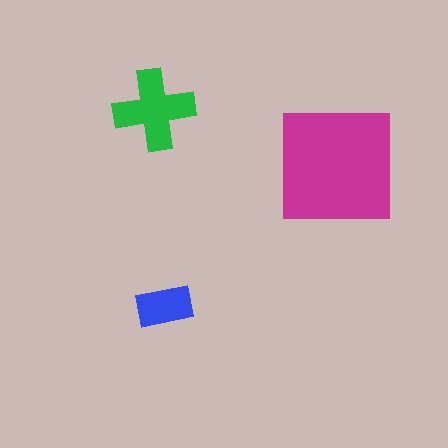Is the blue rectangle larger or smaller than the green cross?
Smaller.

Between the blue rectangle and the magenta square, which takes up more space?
The magenta square.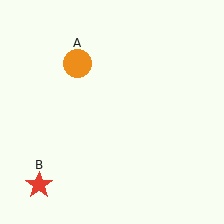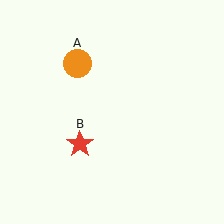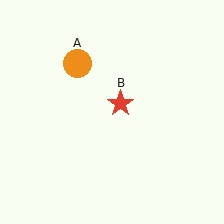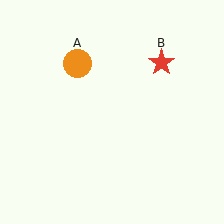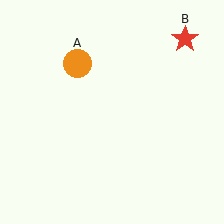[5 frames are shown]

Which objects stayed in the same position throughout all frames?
Orange circle (object A) remained stationary.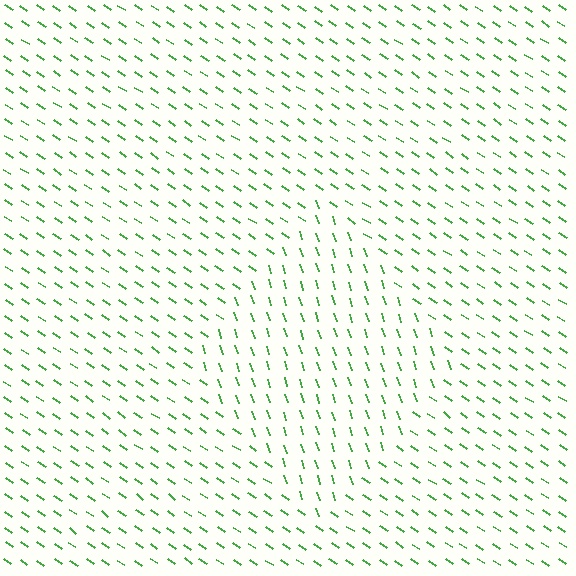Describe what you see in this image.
The image is filled with small green line segments. A diamond region in the image has lines oriented differently from the surrounding lines, creating a visible texture boundary.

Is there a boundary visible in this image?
Yes, there is a texture boundary formed by a change in line orientation.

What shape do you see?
I see a diamond.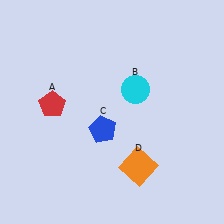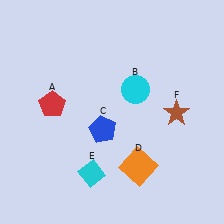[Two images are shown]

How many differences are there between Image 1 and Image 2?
There are 2 differences between the two images.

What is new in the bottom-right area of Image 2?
A brown star (F) was added in the bottom-right area of Image 2.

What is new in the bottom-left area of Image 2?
A cyan diamond (E) was added in the bottom-left area of Image 2.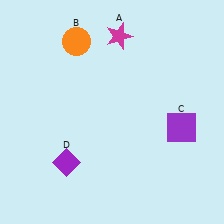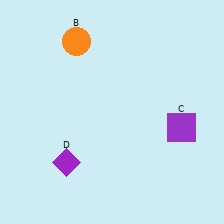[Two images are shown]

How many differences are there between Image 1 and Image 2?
There is 1 difference between the two images.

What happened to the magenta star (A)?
The magenta star (A) was removed in Image 2. It was in the top-right area of Image 1.